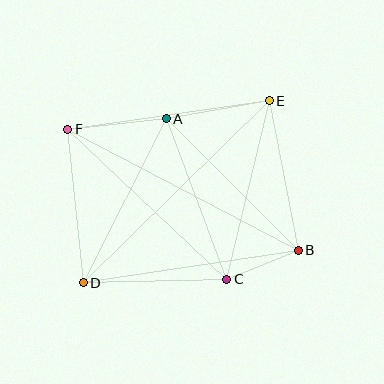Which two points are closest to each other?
Points B and C are closest to each other.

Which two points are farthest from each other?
Points B and F are farthest from each other.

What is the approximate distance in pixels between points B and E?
The distance between B and E is approximately 153 pixels.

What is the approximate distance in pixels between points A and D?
The distance between A and D is approximately 184 pixels.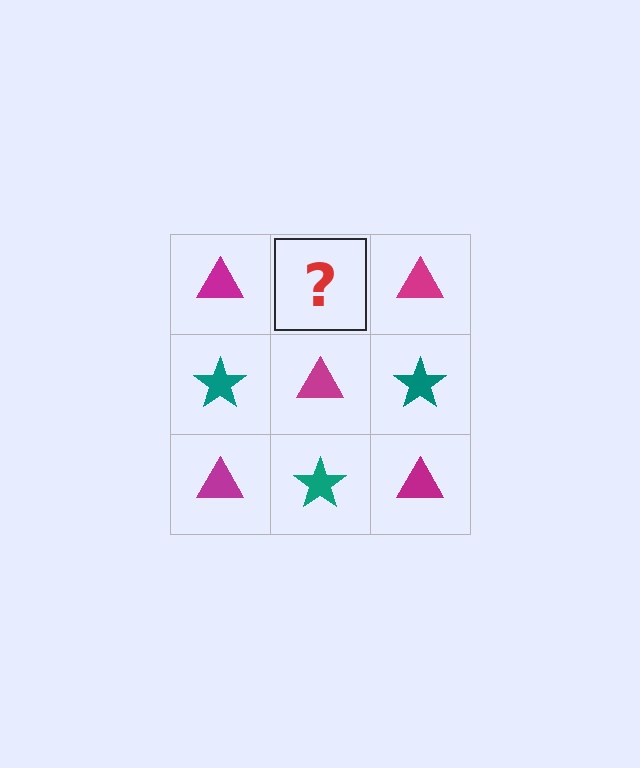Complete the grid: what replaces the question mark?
The question mark should be replaced with a teal star.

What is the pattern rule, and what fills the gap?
The rule is that it alternates magenta triangle and teal star in a checkerboard pattern. The gap should be filled with a teal star.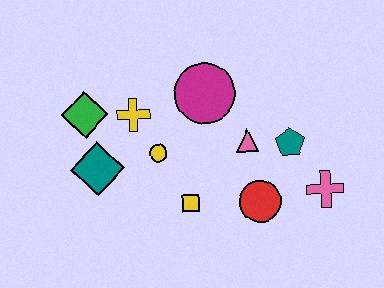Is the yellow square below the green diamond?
Yes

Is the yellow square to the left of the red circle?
Yes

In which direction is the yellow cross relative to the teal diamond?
The yellow cross is above the teal diamond.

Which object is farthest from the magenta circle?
The pink cross is farthest from the magenta circle.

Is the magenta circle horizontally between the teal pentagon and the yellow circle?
Yes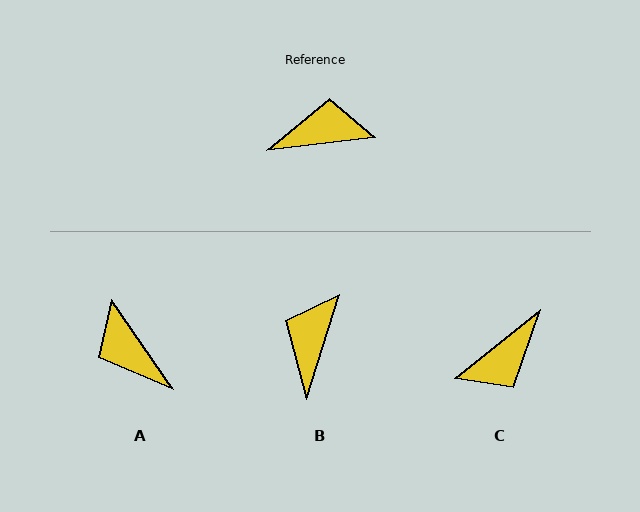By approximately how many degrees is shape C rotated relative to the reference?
Approximately 148 degrees clockwise.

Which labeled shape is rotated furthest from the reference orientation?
C, about 148 degrees away.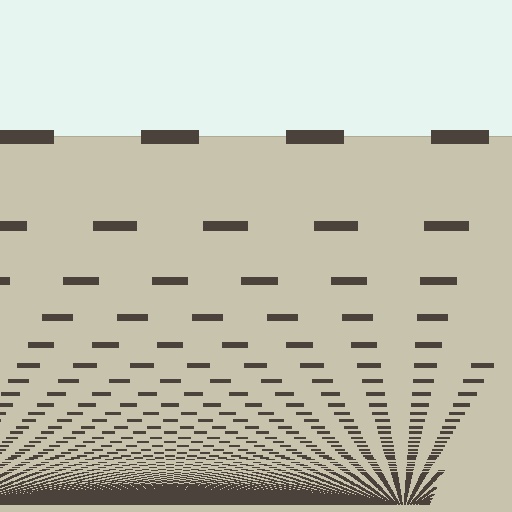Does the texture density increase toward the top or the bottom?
Density increases toward the bottom.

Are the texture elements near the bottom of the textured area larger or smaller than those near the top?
Smaller. The gradient is inverted — elements near the bottom are smaller and denser.